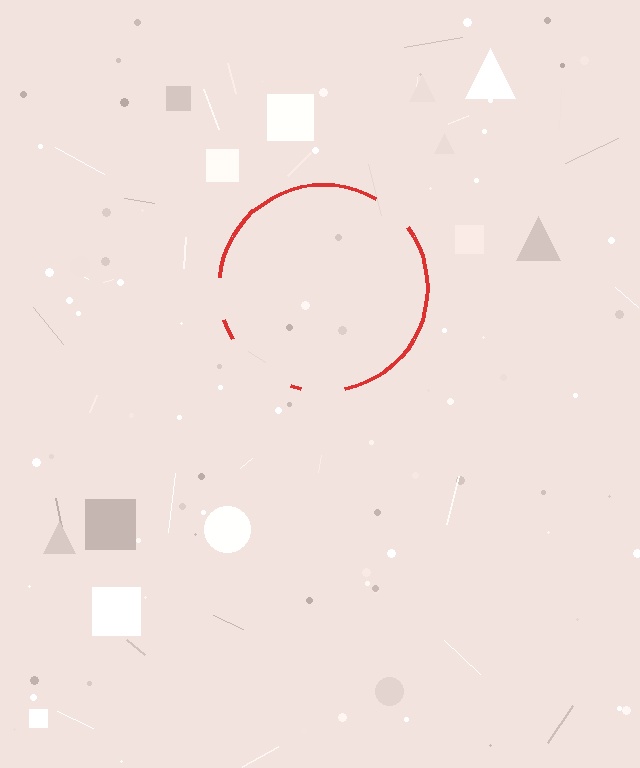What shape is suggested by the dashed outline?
The dashed outline suggests a circle.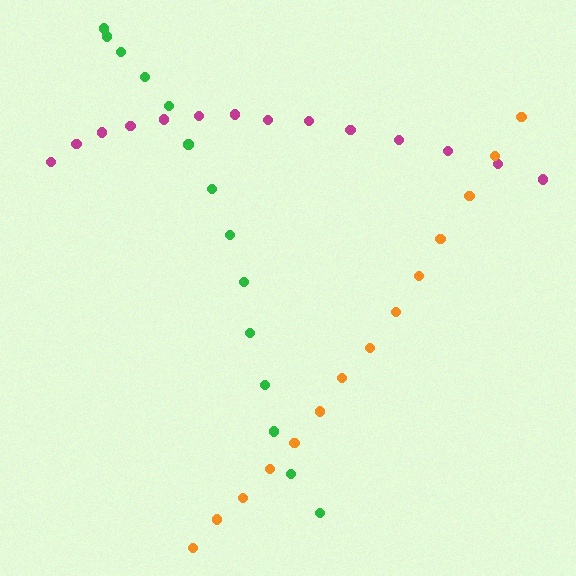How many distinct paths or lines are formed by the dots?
There are 3 distinct paths.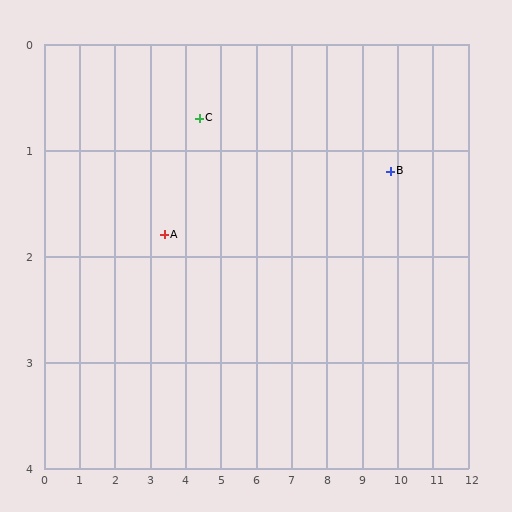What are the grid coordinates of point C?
Point C is at approximately (4.4, 0.7).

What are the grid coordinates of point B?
Point B is at approximately (9.8, 1.2).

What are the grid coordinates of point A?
Point A is at approximately (3.4, 1.8).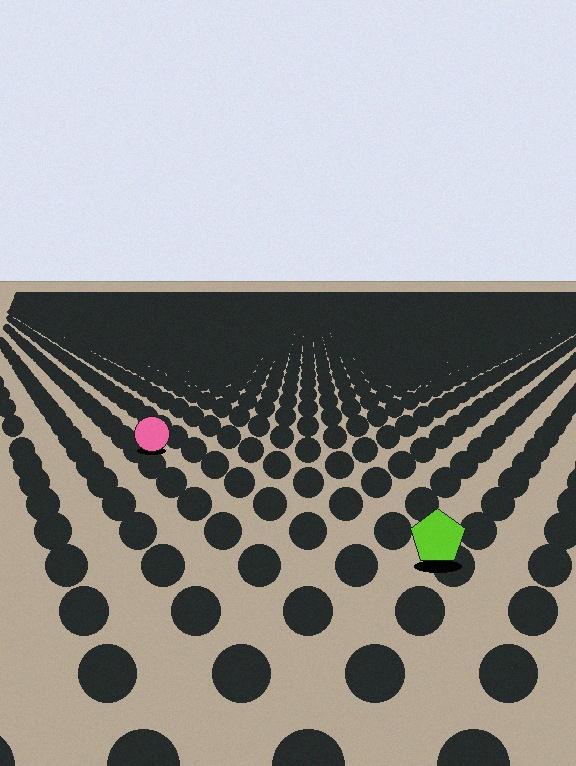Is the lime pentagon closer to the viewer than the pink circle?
Yes. The lime pentagon is closer — you can tell from the texture gradient: the ground texture is coarser near it.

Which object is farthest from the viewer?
The pink circle is farthest from the viewer. It appears smaller and the ground texture around it is denser.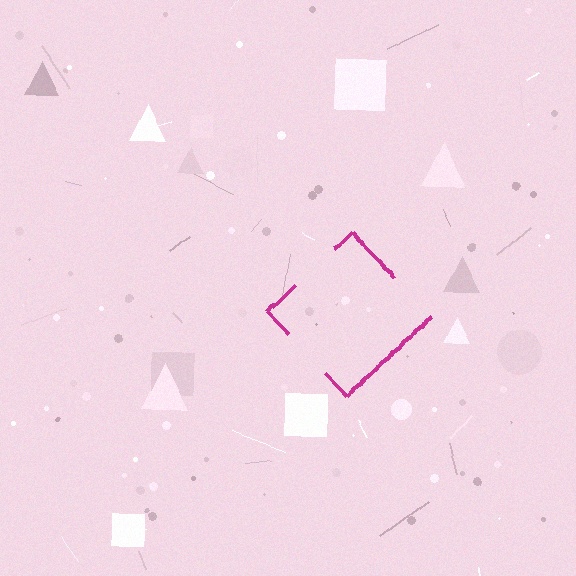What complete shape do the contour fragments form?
The contour fragments form a diamond.